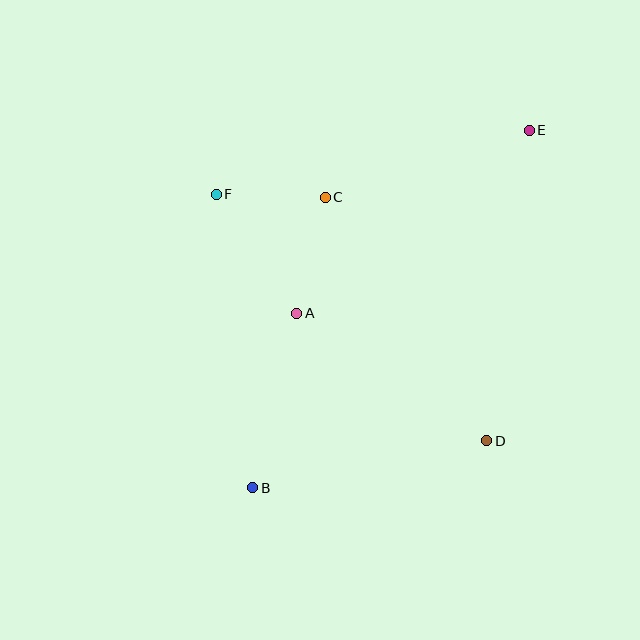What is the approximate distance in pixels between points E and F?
The distance between E and F is approximately 320 pixels.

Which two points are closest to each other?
Points C and F are closest to each other.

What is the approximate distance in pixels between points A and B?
The distance between A and B is approximately 180 pixels.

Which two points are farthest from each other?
Points B and E are farthest from each other.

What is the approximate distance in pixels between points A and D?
The distance between A and D is approximately 229 pixels.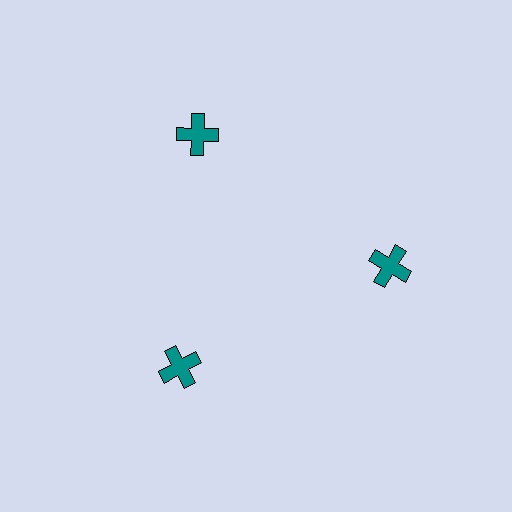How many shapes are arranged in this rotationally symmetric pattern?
There are 3 shapes, arranged in 3 groups of 1.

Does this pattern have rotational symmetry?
Yes, this pattern has 3-fold rotational symmetry. It looks the same after rotating 120 degrees around the center.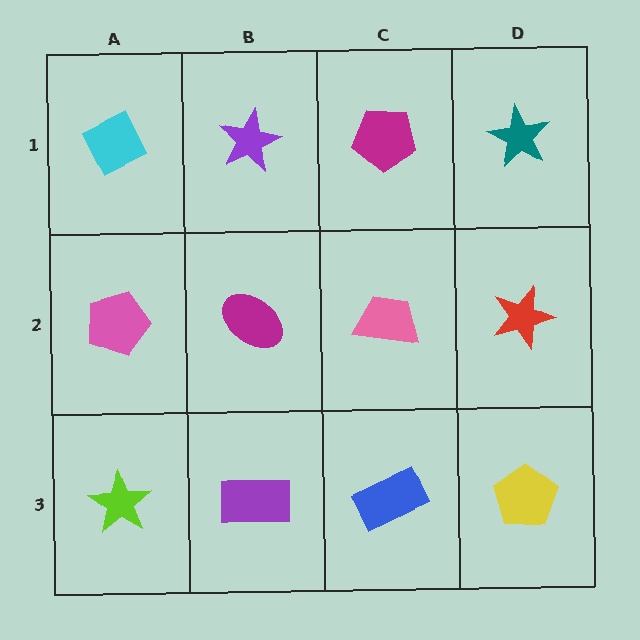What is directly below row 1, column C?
A pink trapezoid.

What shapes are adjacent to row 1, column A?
A pink pentagon (row 2, column A), a purple star (row 1, column B).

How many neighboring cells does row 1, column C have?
3.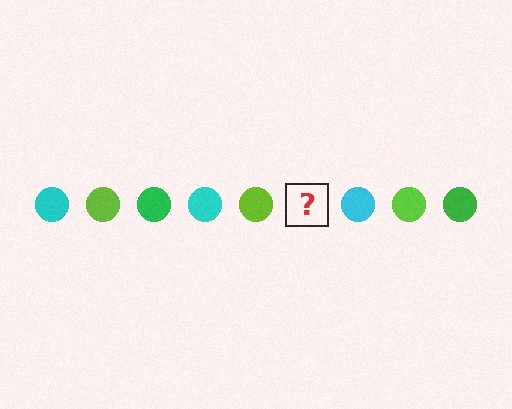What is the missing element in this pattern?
The missing element is a green circle.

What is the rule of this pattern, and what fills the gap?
The rule is that the pattern cycles through cyan, lime, green circles. The gap should be filled with a green circle.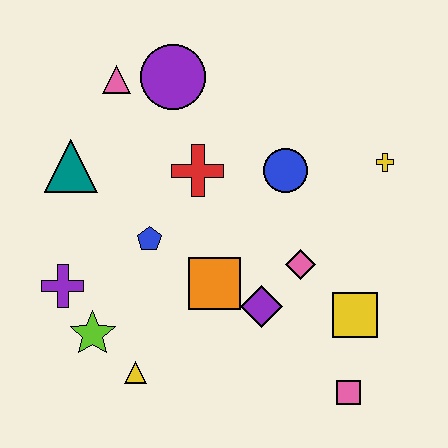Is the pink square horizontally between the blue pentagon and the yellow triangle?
No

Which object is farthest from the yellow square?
The pink triangle is farthest from the yellow square.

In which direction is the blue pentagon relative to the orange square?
The blue pentagon is to the left of the orange square.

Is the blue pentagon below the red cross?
Yes